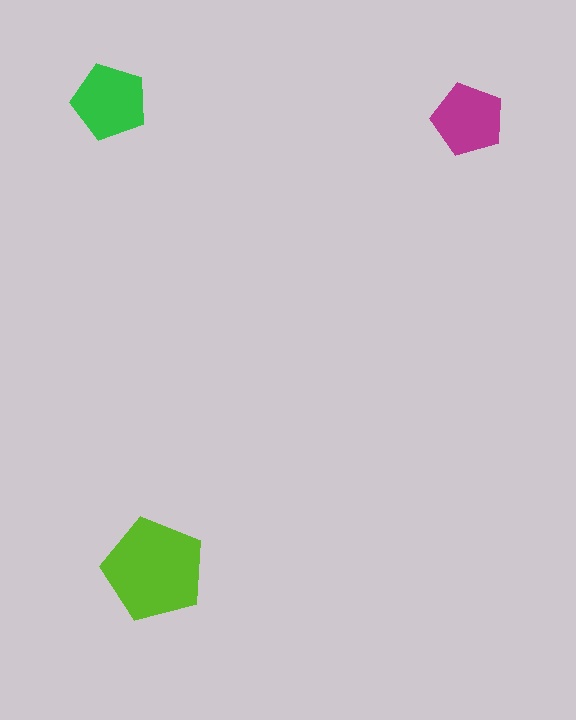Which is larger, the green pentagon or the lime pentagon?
The lime one.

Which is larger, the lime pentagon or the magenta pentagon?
The lime one.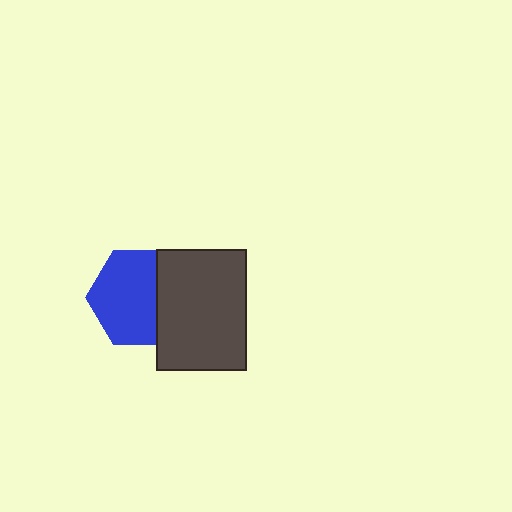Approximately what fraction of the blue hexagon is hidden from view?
Roughly 31% of the blue hexagon is hidden behind the dark gray rectangle.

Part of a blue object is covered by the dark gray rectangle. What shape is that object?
It is a hexagon.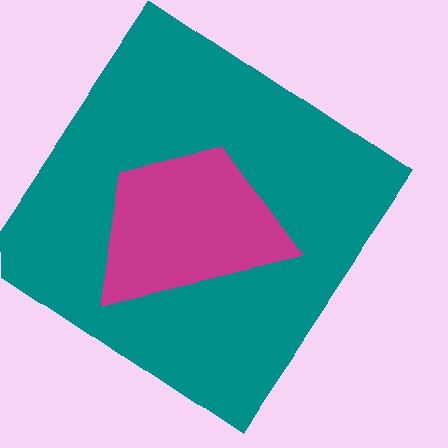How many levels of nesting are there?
2.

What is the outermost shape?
The teal diamond.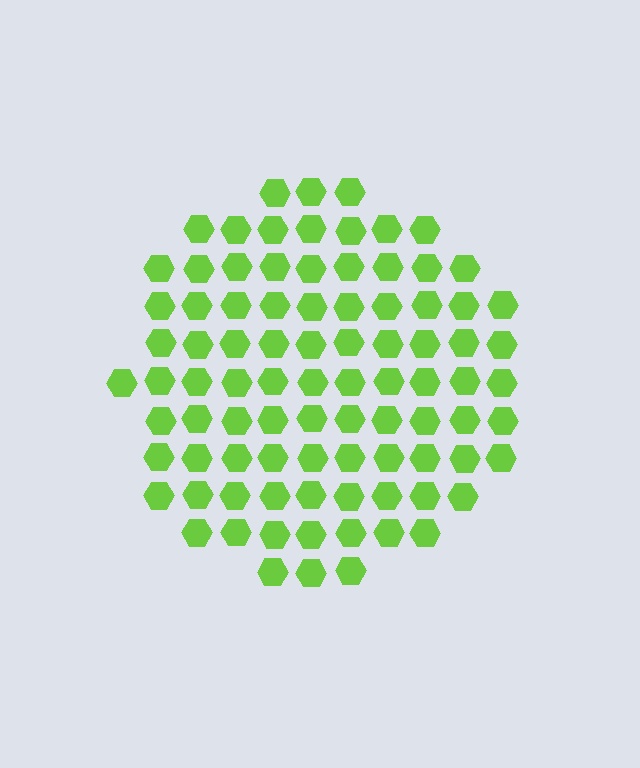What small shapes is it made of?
It is made of small hexagons.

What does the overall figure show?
The overall figure shows a circle.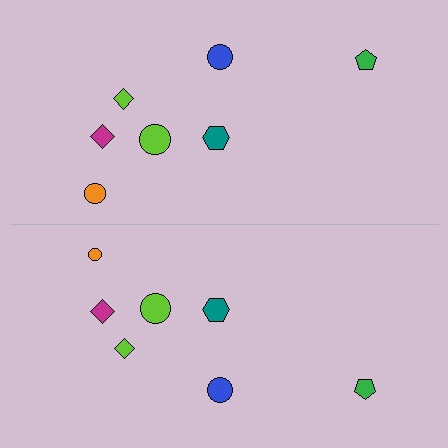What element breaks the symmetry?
The orange circle on the bottom side has a different size than its mirror counterpart.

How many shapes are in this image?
There are 14 shapes in this image.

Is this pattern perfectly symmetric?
No, the pattern is not perfectly symmetric. The orange circle on the bottom side has a different size than its mirror counterpart.